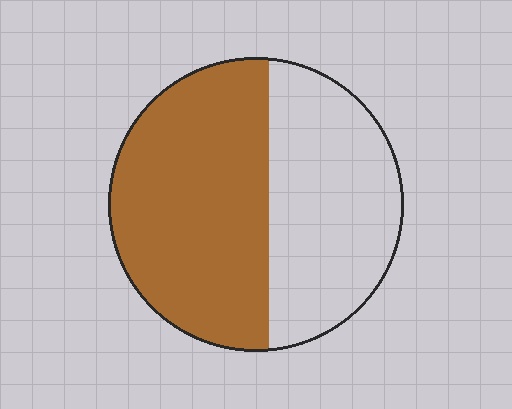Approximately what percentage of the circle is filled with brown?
Approximately 55%.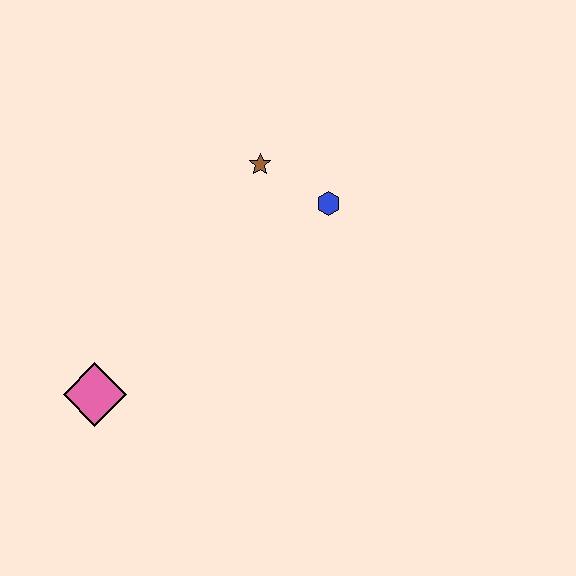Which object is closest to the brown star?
The blue hexagon is closest to the brown star.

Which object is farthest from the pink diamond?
The blue hexagon is farthest from the pink diamond.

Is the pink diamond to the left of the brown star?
Yes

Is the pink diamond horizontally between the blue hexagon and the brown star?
No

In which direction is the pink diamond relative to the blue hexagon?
The pink diamond is to the left of the blue hexagon.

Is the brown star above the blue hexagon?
Yes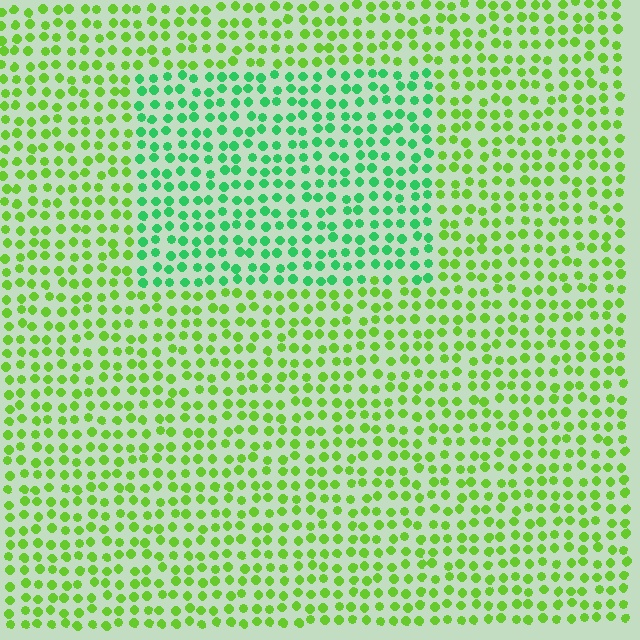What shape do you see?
I see a rectangle.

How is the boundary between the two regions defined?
The boundary is defined purely by a slight shift in hue (about 43 degrees). Spacing, size, and orientation are identical on both sides.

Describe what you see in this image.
The image is filled with small lime elements in a uniform arrangement. A rectangle-shaped region is visible where the elements are tinted to a slightly different hue, forming a subtle color boundary.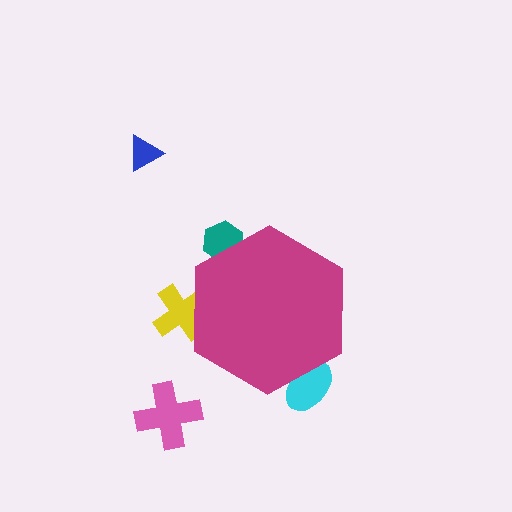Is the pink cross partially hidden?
No, the pink cross is fully visible.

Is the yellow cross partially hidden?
Yes, the yellow cross is partially hidden behind the magenta hexagon.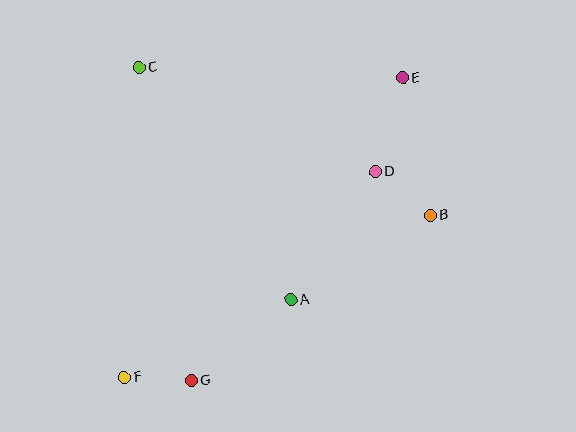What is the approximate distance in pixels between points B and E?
The distance between B and E is approximately 140 pixels.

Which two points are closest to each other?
Points F and G are closest to each other.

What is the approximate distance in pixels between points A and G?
The distance between A and G is approximately 129 pixels.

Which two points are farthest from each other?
Points E and F are farthest from each other.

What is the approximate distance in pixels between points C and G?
The distance between C and G is approximately 317 pixels.